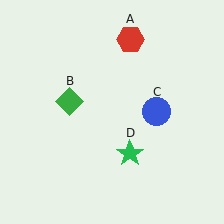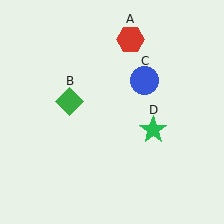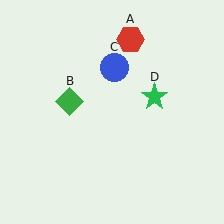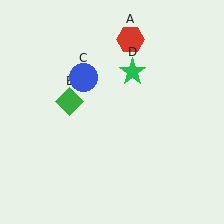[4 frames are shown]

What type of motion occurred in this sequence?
The blue circle (object C), green star (object D) rotated counterclockwise around the center of the scene.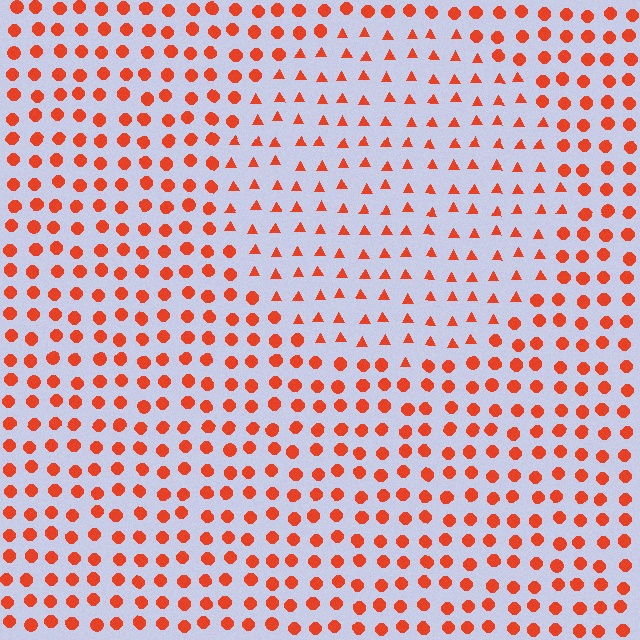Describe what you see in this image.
The image is filled with small red elements arranged in a uniform grid. A circle-shaped region contains triangles, while the surrounding area contains circles. The boundary is defined purely by the change in element shape.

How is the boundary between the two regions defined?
The boundary is defined by a change in element shape: triangles inside vs. circles outside. All elements share the same color and spacing.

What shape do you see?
I see a circle.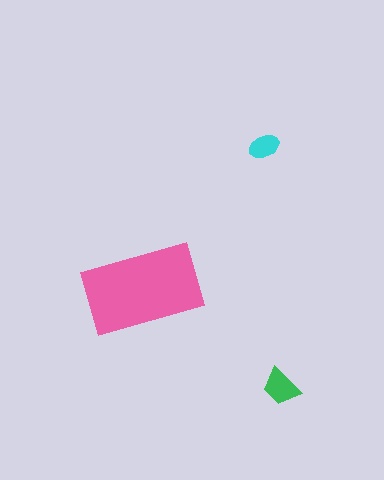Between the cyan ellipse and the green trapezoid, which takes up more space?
The green trapezoid.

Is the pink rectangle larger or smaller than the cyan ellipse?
Larger.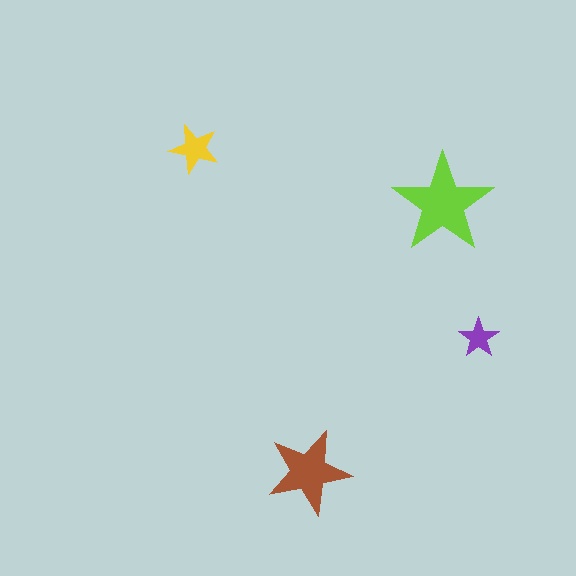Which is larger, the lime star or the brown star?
The lime one.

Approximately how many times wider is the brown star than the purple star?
About 2 times wider.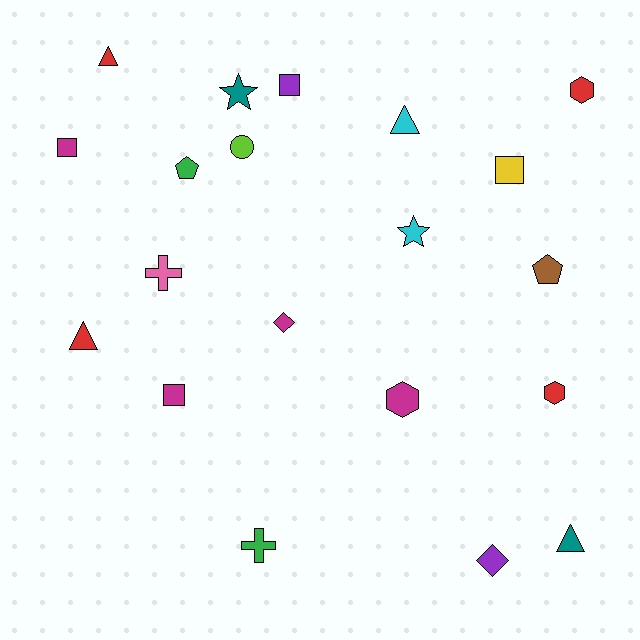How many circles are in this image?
There is 1 circle.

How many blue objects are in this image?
There are no blue objects.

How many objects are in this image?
There are 20 objects.